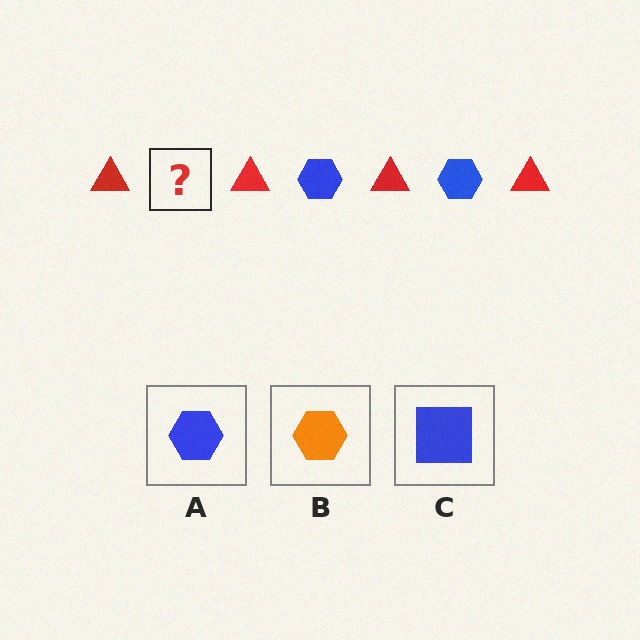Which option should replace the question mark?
Option A.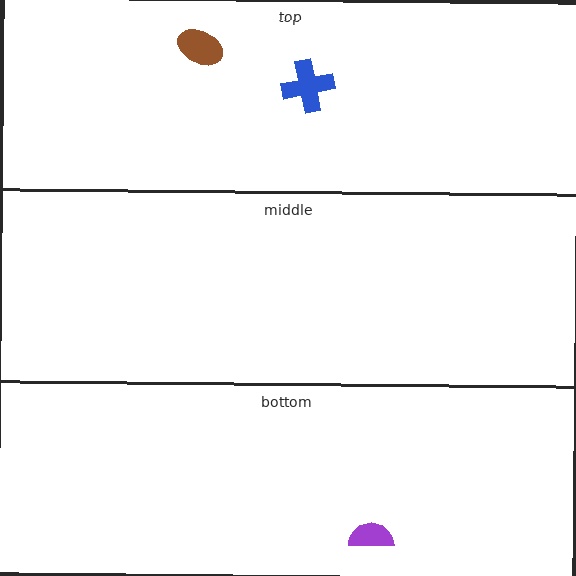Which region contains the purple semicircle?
The bottom region.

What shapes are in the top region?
The blue cross, the brown ellipse.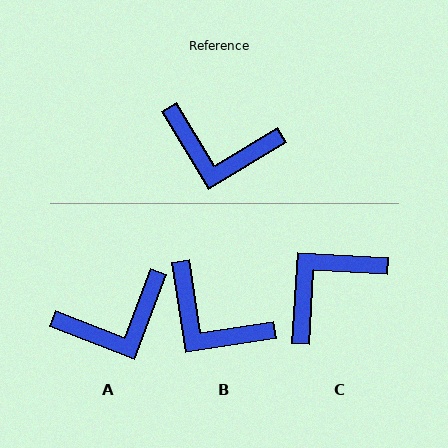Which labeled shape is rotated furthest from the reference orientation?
C, about 124 degrees away.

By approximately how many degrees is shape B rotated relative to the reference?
Approximately 22 degrees clockwise.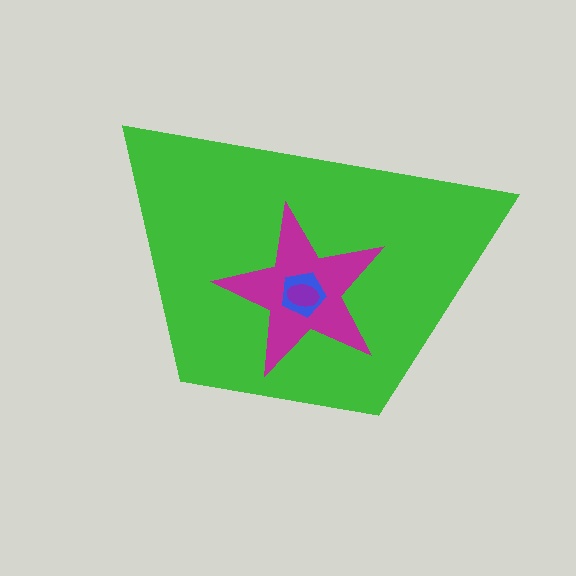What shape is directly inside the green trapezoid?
The magenta star.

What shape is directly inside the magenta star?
The blue pentagon.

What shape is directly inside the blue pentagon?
The purple ellipse.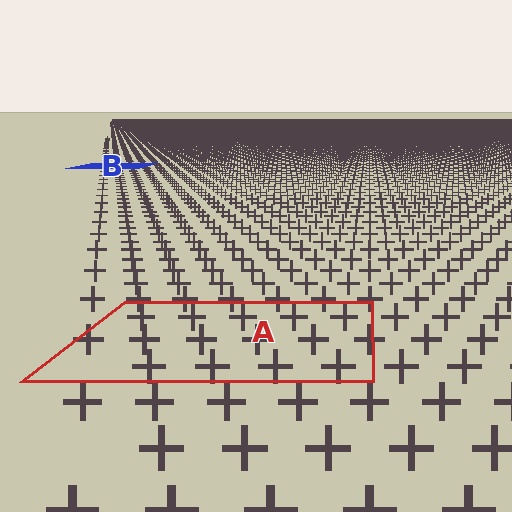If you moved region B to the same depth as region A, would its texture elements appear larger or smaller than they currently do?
They would appear larger. At a closer depth, the same texture elements are projected at a bigger on-screen size.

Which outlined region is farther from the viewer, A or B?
Region B is farther from the viewer — the texture elements inside it appear smaller and more densely packed.